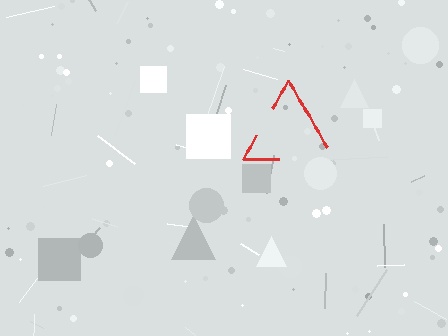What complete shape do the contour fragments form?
The contour fragments form a triangle.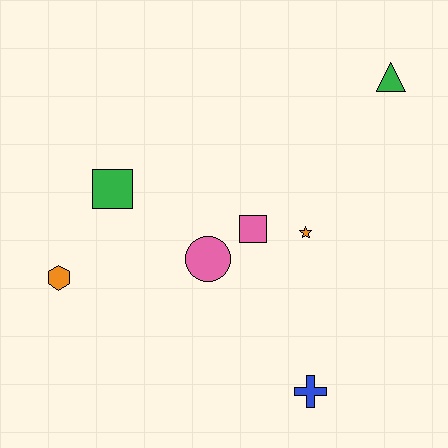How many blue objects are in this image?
There is 1 blue object.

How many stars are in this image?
There is 1 star.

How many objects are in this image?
There are 7 objects.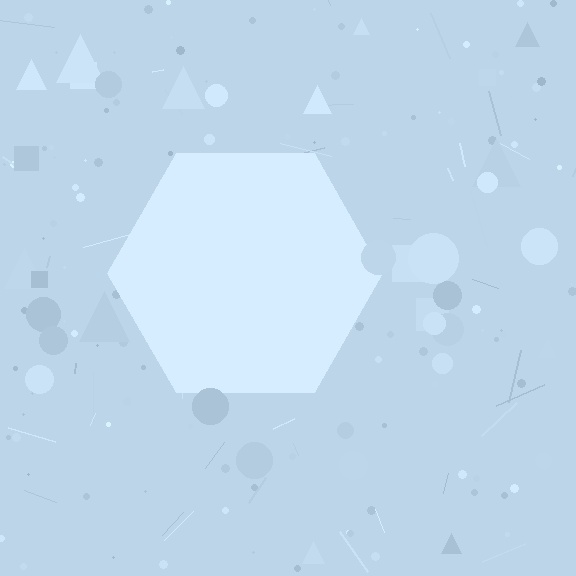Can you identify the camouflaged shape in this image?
The camouflaged shape is a hexagon.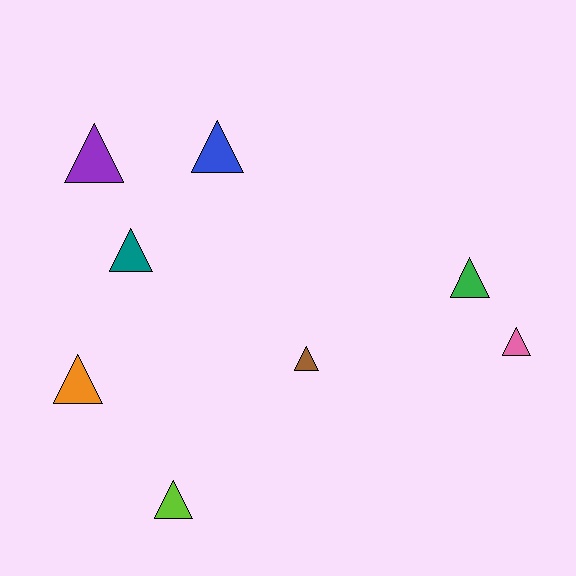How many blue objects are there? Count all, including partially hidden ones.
There is 1 blue object.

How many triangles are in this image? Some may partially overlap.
There are 8 triangles.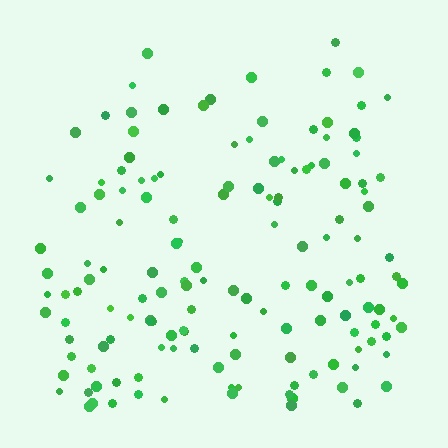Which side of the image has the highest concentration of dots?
The bottom.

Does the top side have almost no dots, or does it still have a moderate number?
Still a moderate number, just noticeably fewer than the bottom.